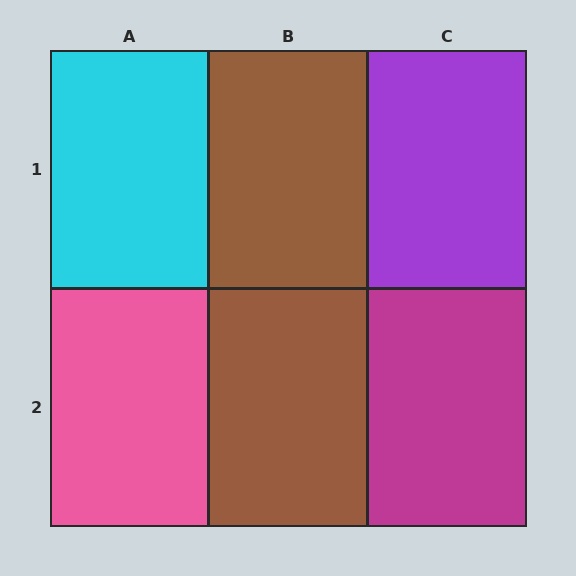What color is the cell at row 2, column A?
Pink.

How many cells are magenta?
1 cell is magenta.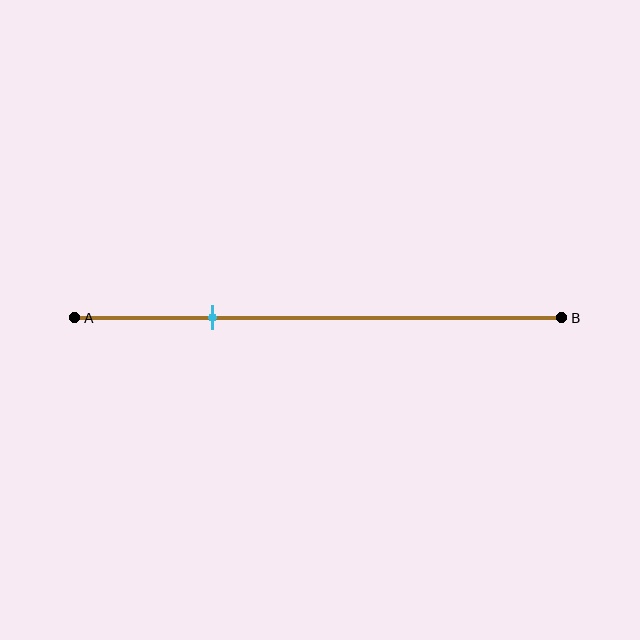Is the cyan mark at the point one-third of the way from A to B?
No, the mark is at about 30% from A, not at the 33% one-third point.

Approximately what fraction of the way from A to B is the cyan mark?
The cyan mark is approximately 30% of the way from A to B.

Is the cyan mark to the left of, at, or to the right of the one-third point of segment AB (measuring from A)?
The cyan mark is to the left of the one-third point of segment AB.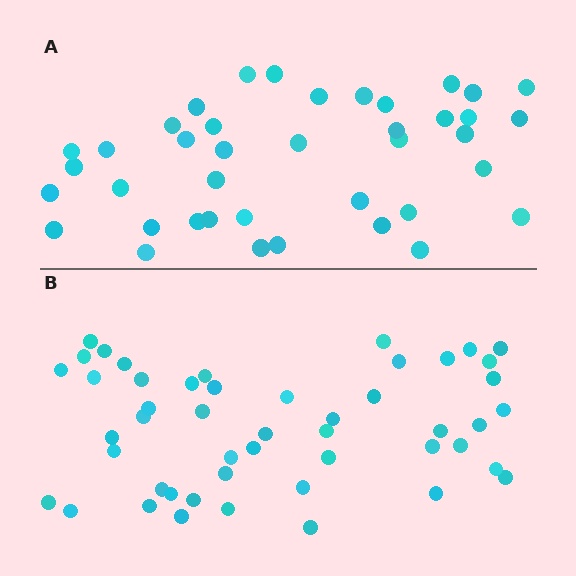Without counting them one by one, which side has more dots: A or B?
Region B (the bottom region) has more dots.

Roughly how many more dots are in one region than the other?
Region B has roughly 8 or so more dots than region A.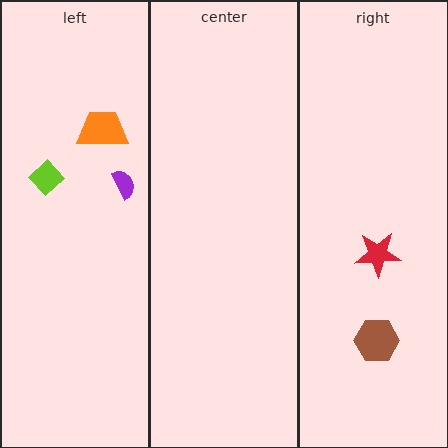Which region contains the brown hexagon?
The right region.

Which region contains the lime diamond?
The left region.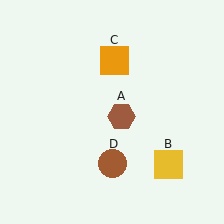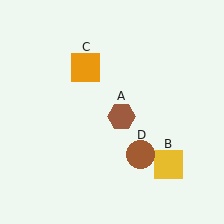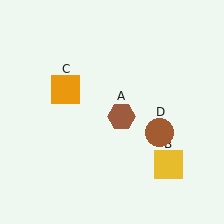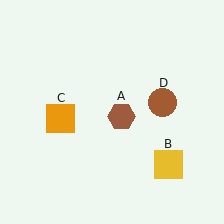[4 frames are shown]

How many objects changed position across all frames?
2 objects changed position: orange square (object C), brown circle (object D).